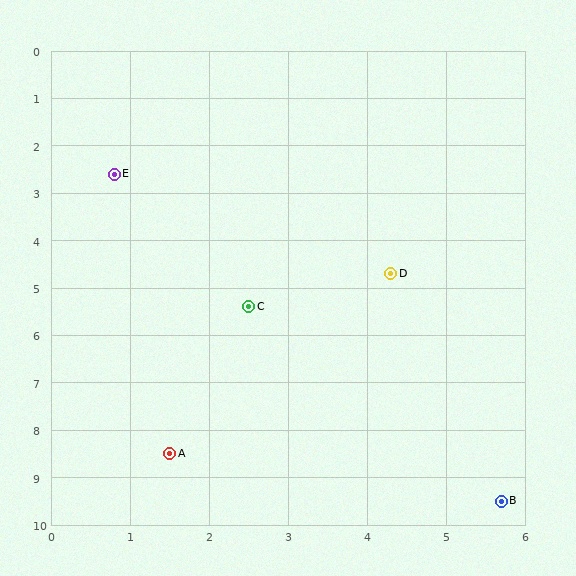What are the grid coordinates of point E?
Point E is at approximately (0.8, 2.6).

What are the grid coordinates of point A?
Point A is at approximately (1.5, 8.5).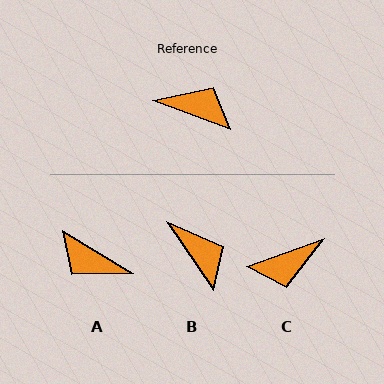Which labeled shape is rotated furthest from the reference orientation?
A, about 169 degrees away.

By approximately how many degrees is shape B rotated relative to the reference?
Approximately 34 degrees clockwise.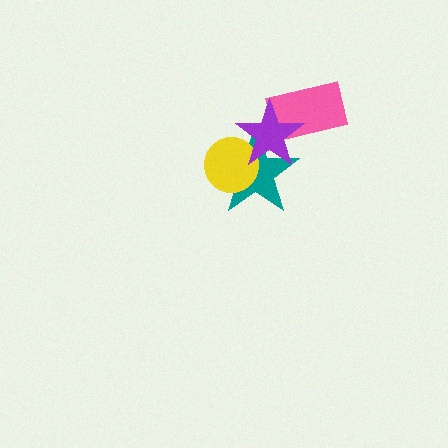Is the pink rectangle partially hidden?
Yes, it is partially covered by another shape.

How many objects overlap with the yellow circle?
2 objects overlap with the yellow circle.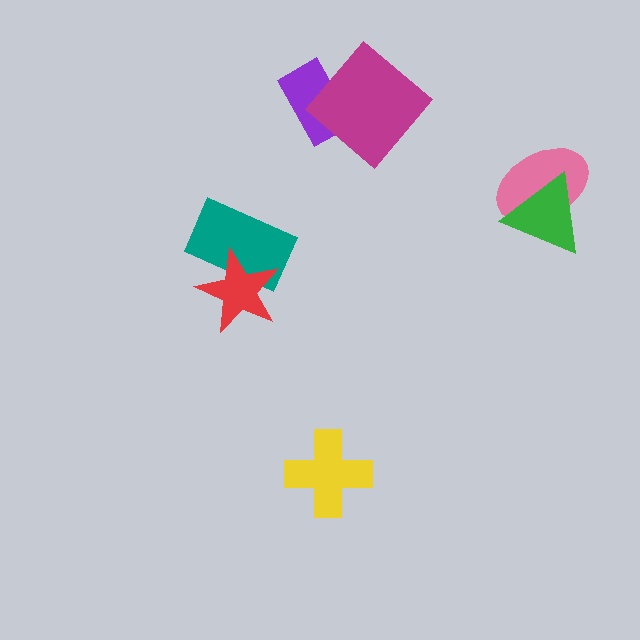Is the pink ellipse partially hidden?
Yes, it is partially covered by another shape.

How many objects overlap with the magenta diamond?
1 object overlaps with the magenta diamond.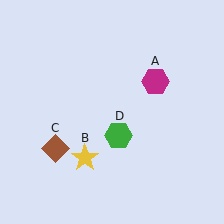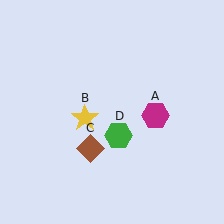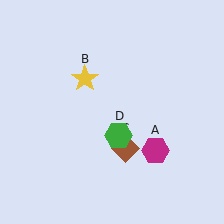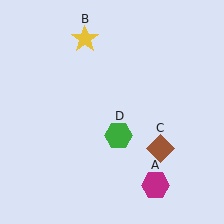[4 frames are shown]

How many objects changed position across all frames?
3 objects changed position: magenta hexagon (object A), yellow star (object B), brown diamond (object C).